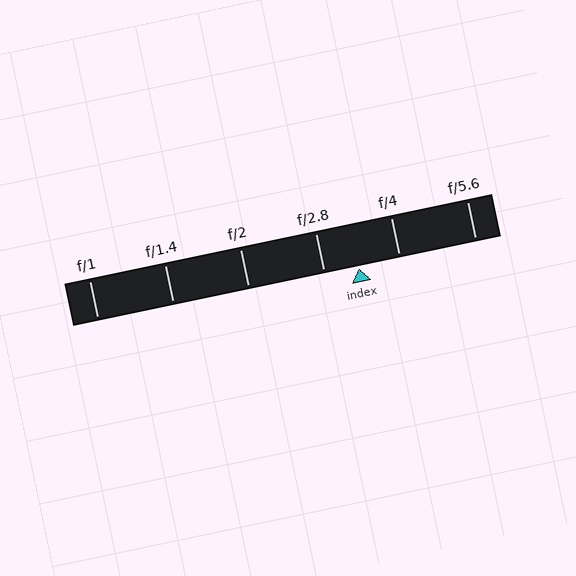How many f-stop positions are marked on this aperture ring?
There are 6 f-stop positions marked.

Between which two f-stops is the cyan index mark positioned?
The index mark is between f/2.8 and f/4.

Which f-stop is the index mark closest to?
The index mark is closest to f/2.8.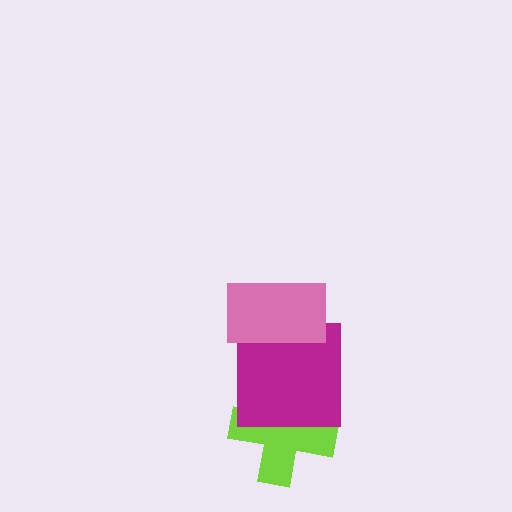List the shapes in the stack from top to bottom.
From top to bottom: the pink rectangle, the magenta square, the lime cross.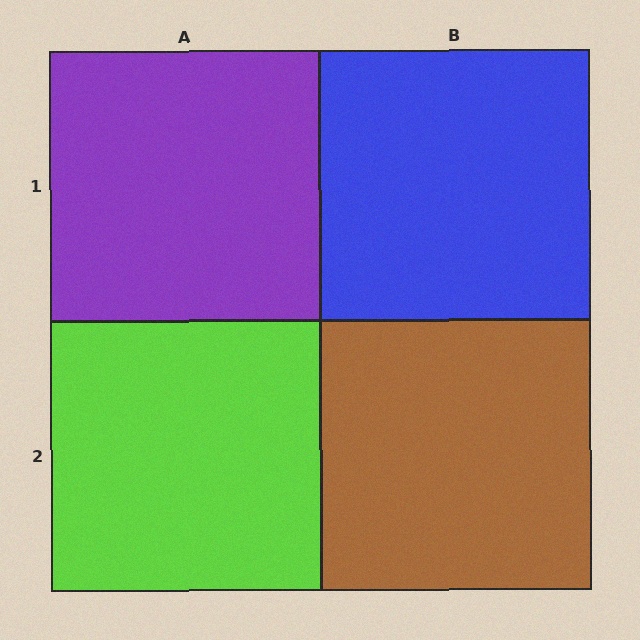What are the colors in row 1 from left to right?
Purple, blue.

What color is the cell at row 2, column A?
Lime.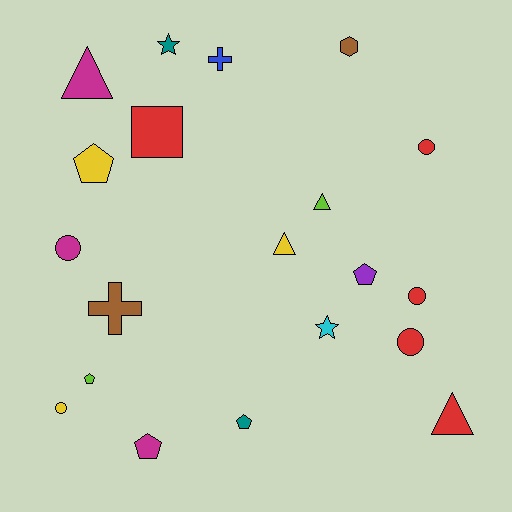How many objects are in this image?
There are 20 objects.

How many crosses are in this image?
There are 2 crosses.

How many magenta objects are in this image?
There are 3 magenta objects.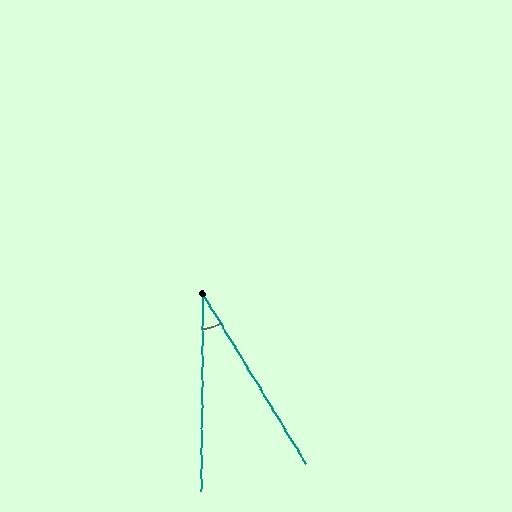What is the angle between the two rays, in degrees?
Approximately 32 degrees.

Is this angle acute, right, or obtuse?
It is acute.